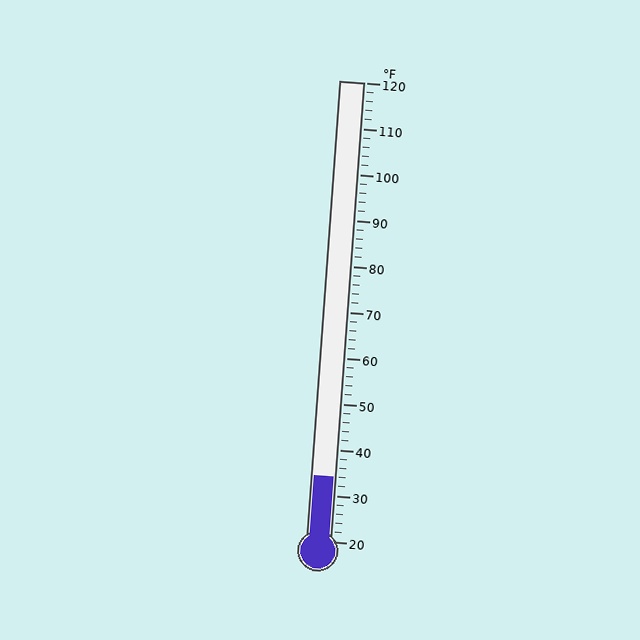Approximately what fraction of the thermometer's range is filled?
The thermometer is filled to approximately 15% of its range.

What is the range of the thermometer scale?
The thermometer scale ranges from 20°F to 120°F.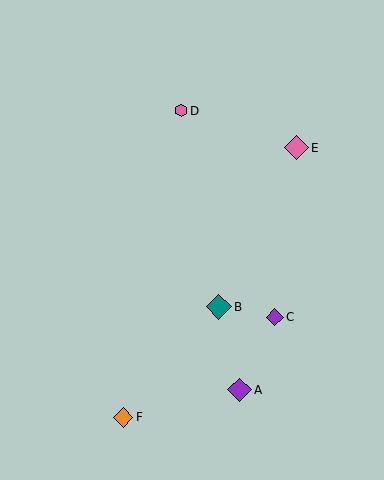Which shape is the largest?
The teal diamond (labeled B) is the largest.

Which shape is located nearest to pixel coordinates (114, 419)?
The orange diamond (labeled F) at (123, 417) is nearest to that location.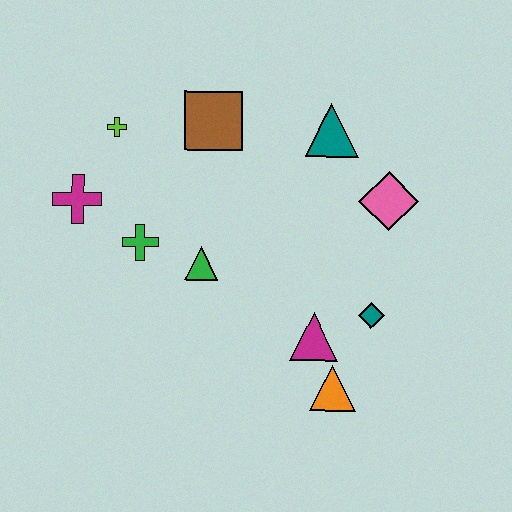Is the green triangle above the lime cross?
No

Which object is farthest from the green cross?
The pink diamond is farthest from the green cross.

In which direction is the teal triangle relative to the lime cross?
The teal triangle is to the right of the lime cross.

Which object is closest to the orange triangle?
The magenta triangle is closest to the orange triangle.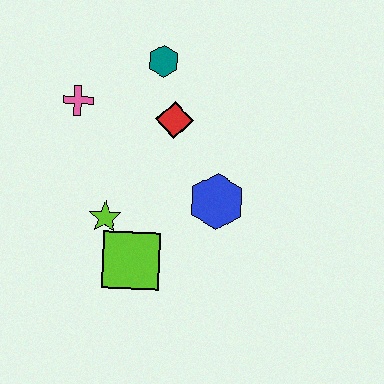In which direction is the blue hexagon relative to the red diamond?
The blue hexagon is below the red diamond.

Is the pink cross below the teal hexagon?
Yes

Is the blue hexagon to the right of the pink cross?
Yes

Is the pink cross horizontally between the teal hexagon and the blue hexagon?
No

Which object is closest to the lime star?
The lime square is closest to the lime star.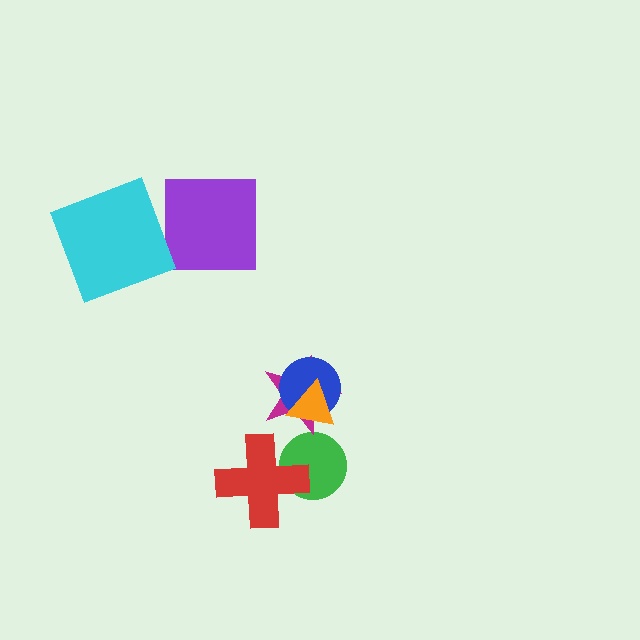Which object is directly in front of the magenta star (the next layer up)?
The blue circle is directly in front of the magenta star.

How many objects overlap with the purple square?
0 objects overlap with the purple square.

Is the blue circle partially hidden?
Yes, it is partially covered by another shape.